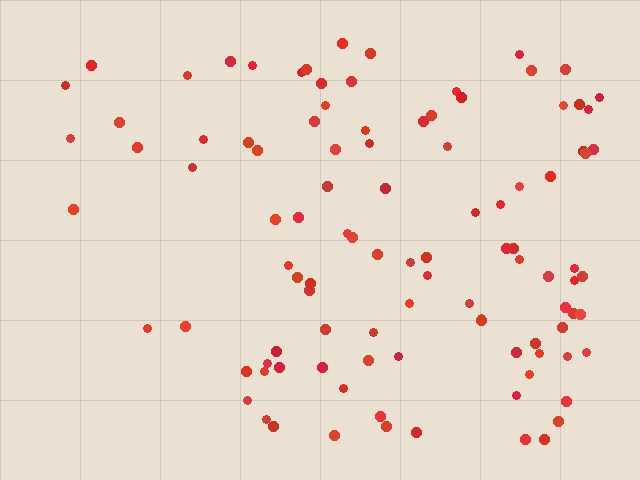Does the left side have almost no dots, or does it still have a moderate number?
Still a moderate number, just noticeably fewer than the right.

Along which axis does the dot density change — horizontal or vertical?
Horizontal.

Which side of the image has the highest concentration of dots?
The right.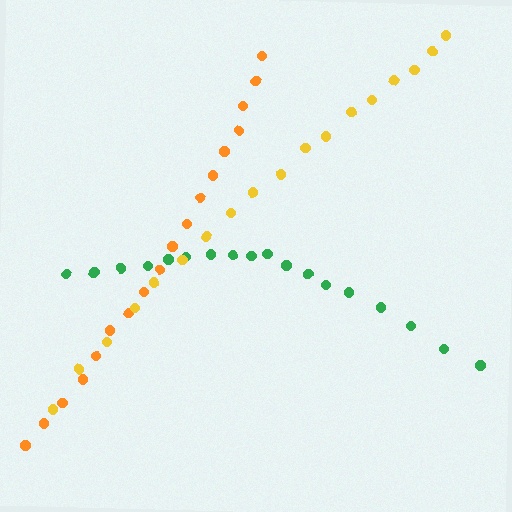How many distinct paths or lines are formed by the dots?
There are 3 distinct paths.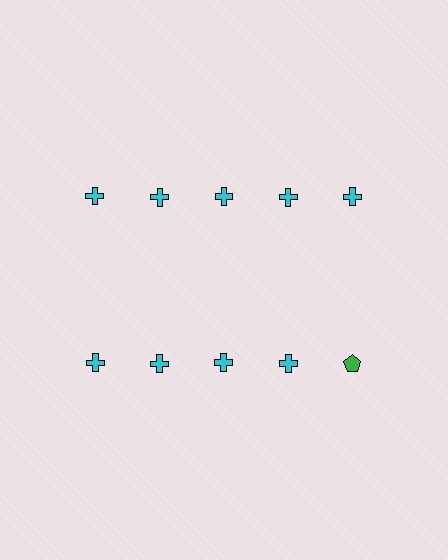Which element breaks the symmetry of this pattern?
The green pentagon in the second row, rightmost column breaks the symmetry. All other shapes are cyan crosses.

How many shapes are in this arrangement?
There are 10 shapes arranged in a grid pattern.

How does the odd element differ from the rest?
It differs in both color (green instead of cyan) and shape (pentagon instead of cross).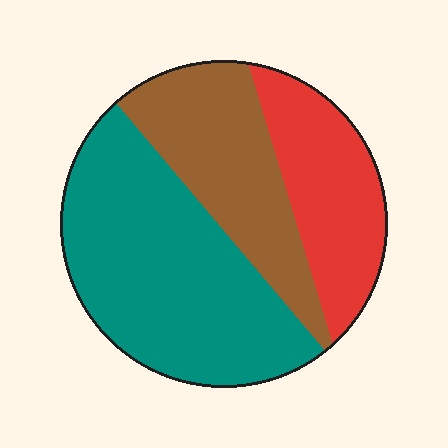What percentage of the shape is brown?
Brown takes up between a quarter and a half of the shape.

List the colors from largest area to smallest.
From largest to smallest: teal, brown, red.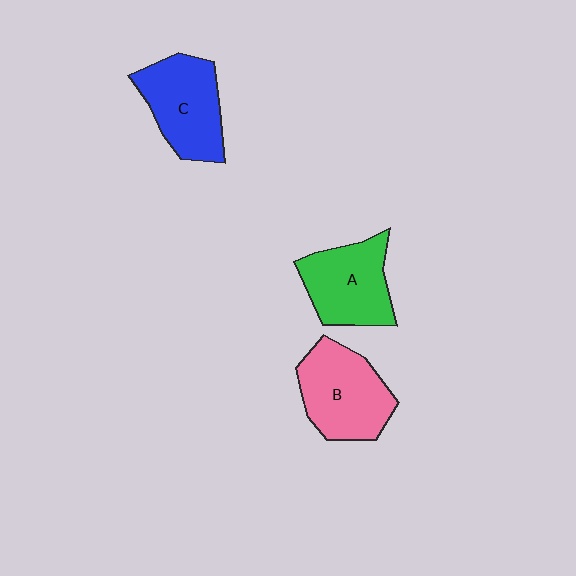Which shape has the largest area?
Shape B (pink).